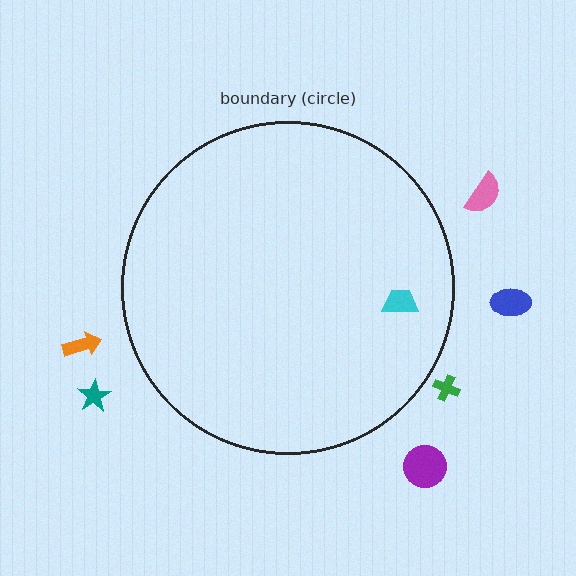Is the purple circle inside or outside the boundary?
Outside.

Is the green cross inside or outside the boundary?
Outside.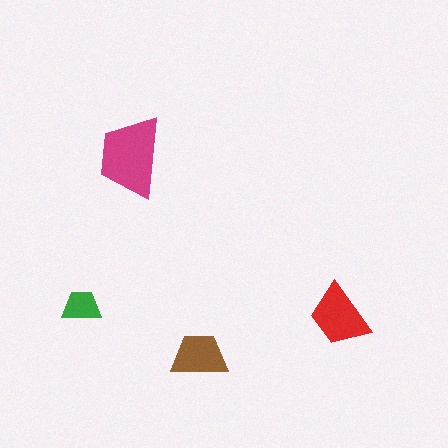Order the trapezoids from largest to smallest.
the magenta one, the red one, the brown one, the green one.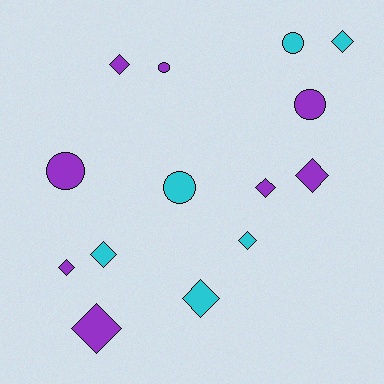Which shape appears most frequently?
Diamond, with 9 objects.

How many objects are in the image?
There are 14 objects.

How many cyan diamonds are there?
There are 4 cyan diamonds.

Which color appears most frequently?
Purple, with 8 objects.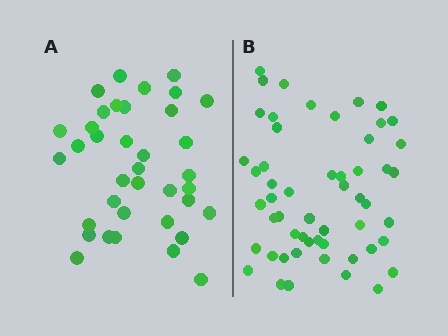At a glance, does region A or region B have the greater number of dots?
Region B (the right region) has more dots.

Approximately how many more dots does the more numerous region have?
Region B has approximately 15 more dots than region A.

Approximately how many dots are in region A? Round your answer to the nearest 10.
About 40 dots. (The exact count is 37, which rounds to 40.)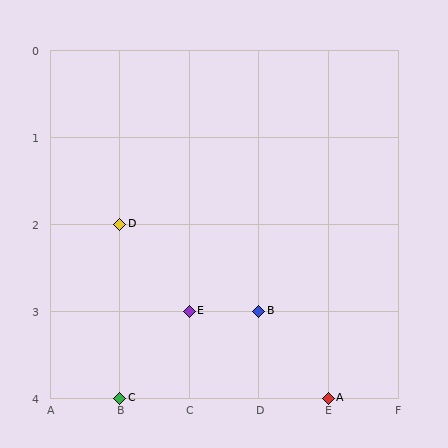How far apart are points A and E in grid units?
Points A and E are 2 columns and 1 row apart (about 2.2 grid units diagonally).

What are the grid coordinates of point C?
Point C is at grid coordinates (B, 4).